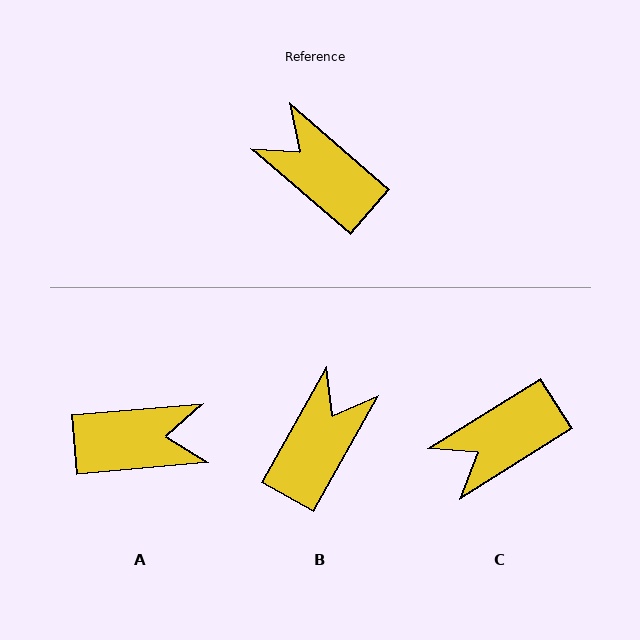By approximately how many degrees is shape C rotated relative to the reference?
Approximately 73 degrees counter-clockwise.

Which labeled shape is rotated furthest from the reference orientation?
A, about 134 degrees away.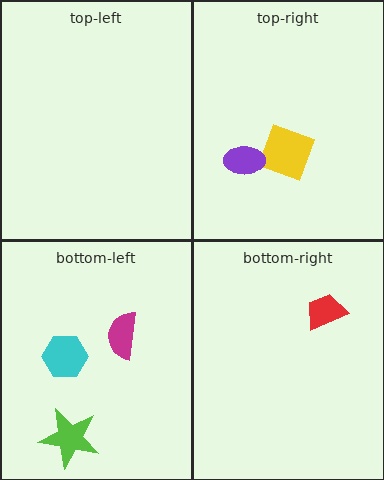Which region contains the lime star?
The bottom-left region.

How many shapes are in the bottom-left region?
3.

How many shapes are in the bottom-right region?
1.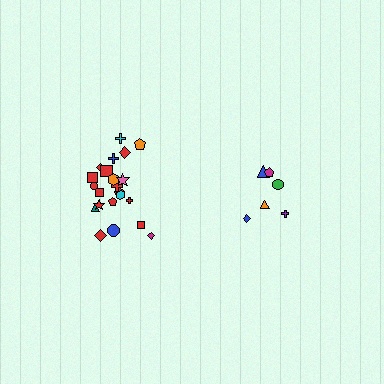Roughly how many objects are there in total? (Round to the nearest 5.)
Roughly 30 objects in total.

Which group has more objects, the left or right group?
The left group.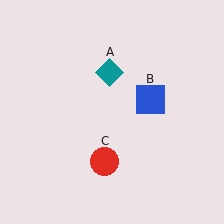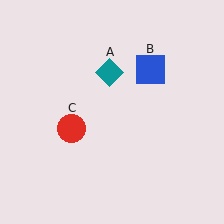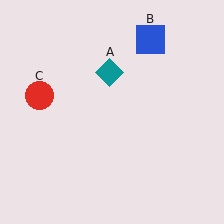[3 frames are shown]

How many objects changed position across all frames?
2 objects changed position: blue square (object B), red circle (object C).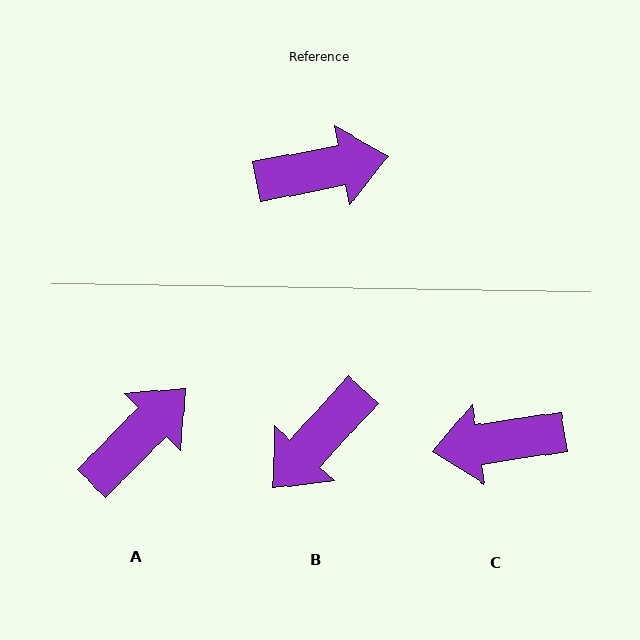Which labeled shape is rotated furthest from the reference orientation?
C, about 178 degrees away.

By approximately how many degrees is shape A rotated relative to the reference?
Approximately 34 degrees counter-clockwise.